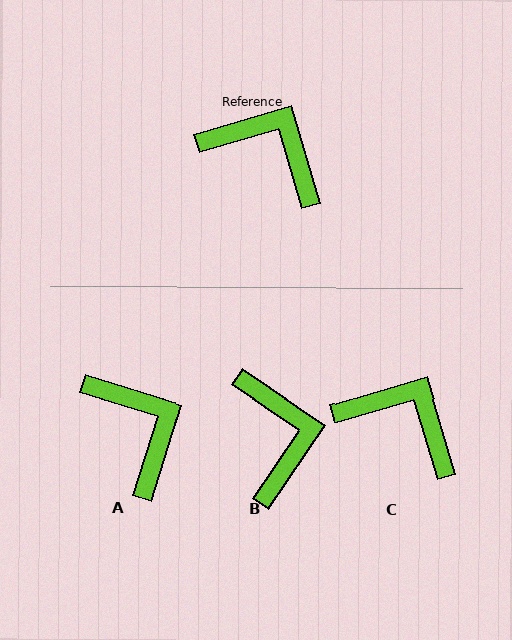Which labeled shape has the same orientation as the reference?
C.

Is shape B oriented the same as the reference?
No, it is off by about 51 degrees.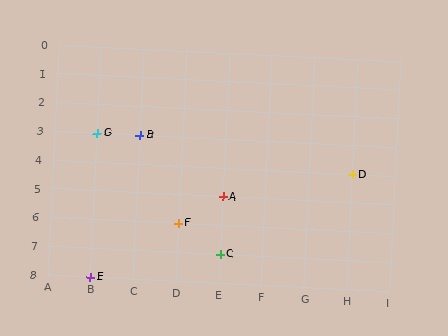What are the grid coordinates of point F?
Point F is at grid coordinates (D, 6).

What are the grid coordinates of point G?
Point G is at grid coordinates (B, 3).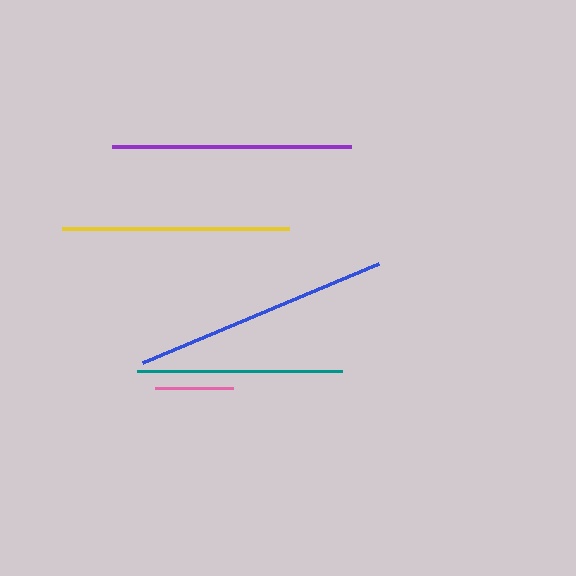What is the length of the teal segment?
The teal segment is approximately 206 pixels long.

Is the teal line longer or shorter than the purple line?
The purple line is longer than the teal line.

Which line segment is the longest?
The blue line is the longest at approximately 256 pixels.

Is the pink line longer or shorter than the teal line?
The teal line is longer than the pink line.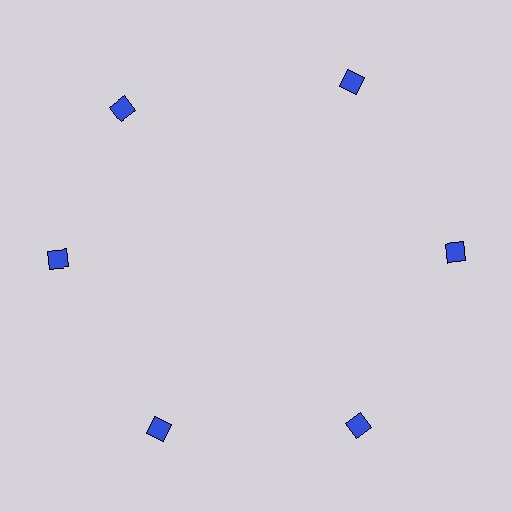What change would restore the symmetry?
The symmetry would be restored by rotating it back into even spacing with its neighbors so that all 6 diamonds sit at equal angles and equal distance from the center.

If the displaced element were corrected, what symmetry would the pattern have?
It would have 6-fold rotational symmetry — the pattern would map onto itself every 60 degrees.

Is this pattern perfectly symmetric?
No. The 6 blue diamonds are arranged in a ring, but one element near the 11 o'clock position is rotated out of alignment along the ring, breaking the 6-fold rotational symmetry.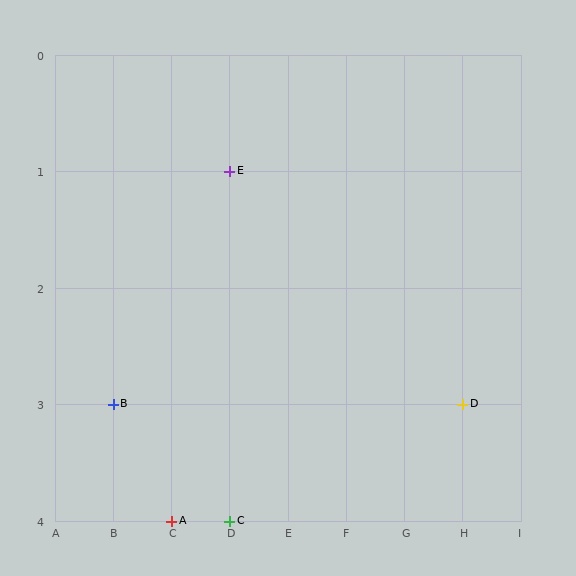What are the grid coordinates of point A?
Point A is at grid coordinates (C, 4).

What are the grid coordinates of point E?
Point E is at grid coordinates (D, 1).